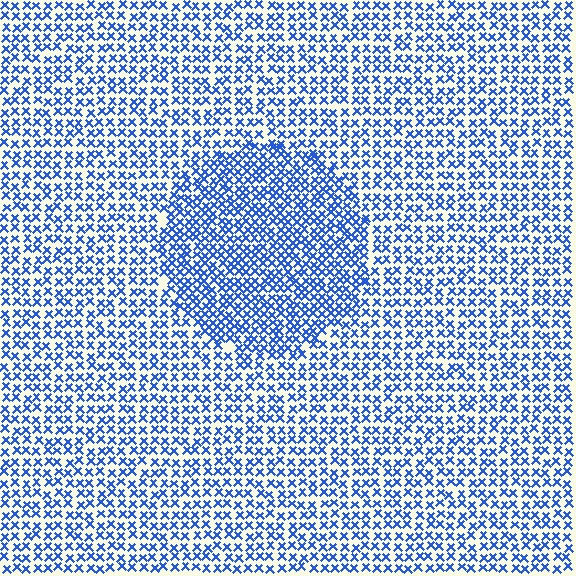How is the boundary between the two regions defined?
The boundary is defined by a change in element density (approximately 1.6x ratio). All elements are the same color, size, and shape.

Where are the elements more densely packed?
The elements are more densely packed inside the circle boundary.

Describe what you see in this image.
The image contains small blue elements arranged at two different densities. A circle-shaped region is visible where the elements are more densely packed than the surrounding area.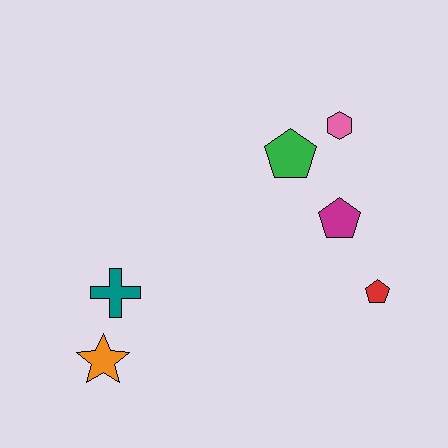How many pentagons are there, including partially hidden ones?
There are 3 pentagons.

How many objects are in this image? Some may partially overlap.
There are 6 objects.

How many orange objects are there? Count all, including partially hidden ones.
There is 1 orange object.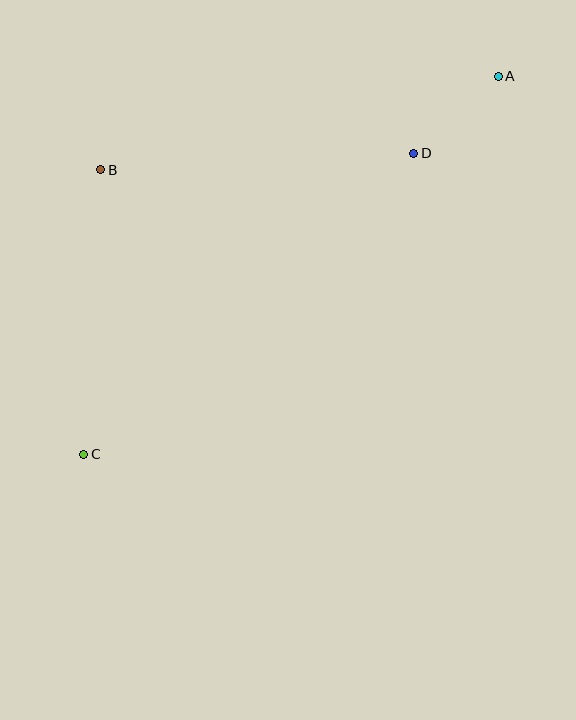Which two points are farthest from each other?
Points A and C are farthest from each other.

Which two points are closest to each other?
Points A and D are closest to each other.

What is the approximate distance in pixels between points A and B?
The distance between A and B is approximately 409 pixels.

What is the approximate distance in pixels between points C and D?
The distance between C and D is approximately 447 pixels.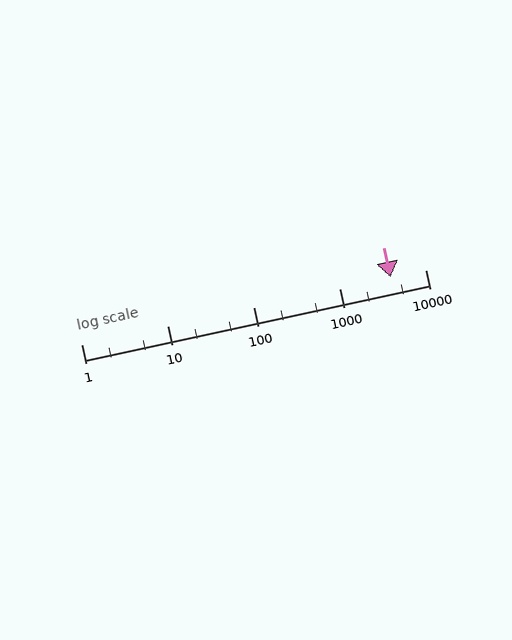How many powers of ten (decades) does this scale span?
The scale spans 4 decades, from 1 to 10000.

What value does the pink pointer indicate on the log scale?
The pointer indicates approximately 4000.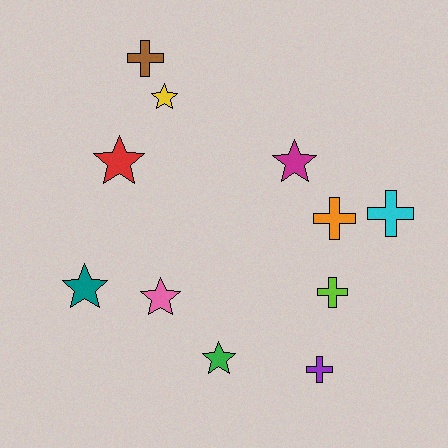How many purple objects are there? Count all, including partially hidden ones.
There is 1 purple object.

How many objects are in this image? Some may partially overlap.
There are 11 objects.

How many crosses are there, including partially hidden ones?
There are 5 crosses.